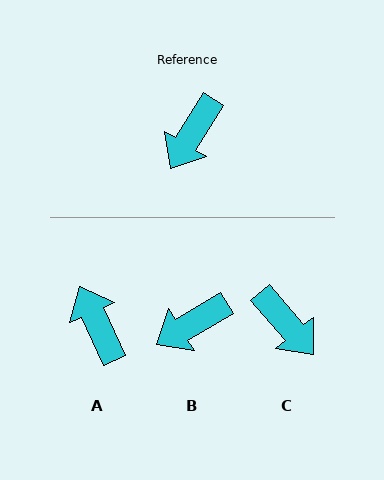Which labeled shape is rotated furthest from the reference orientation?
A, about 123 degrees away.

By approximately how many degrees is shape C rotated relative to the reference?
Approximately 72 degrees counter-clockwise.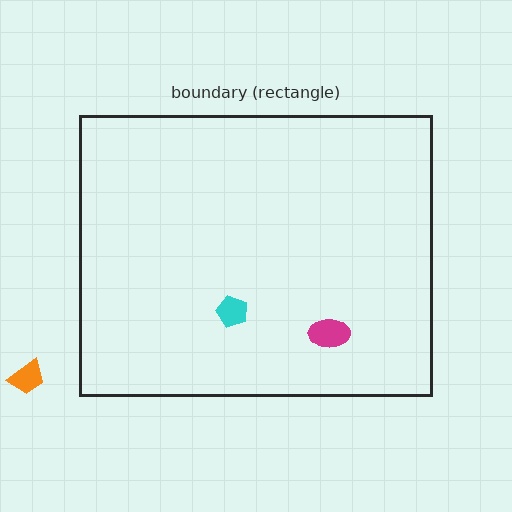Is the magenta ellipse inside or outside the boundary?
Inside.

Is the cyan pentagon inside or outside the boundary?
Inside.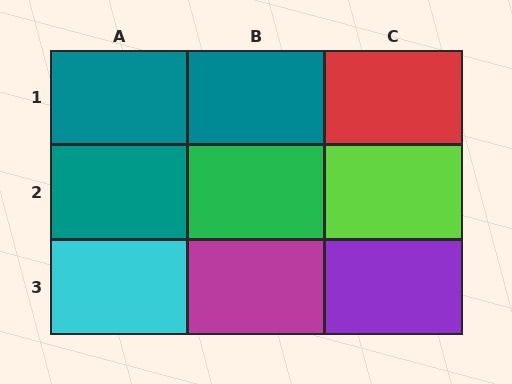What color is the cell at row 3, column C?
Purple.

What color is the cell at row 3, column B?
Magenta.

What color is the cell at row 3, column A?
Cyan.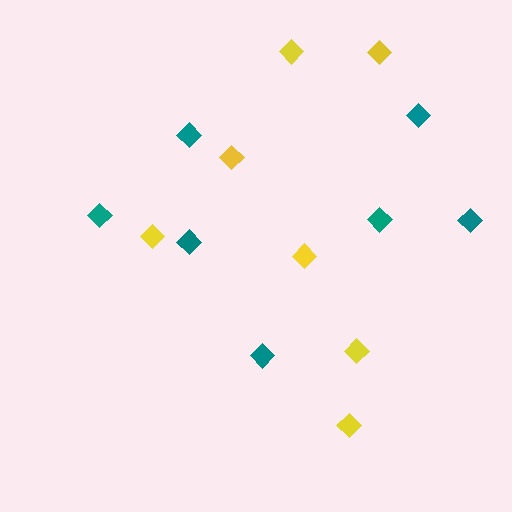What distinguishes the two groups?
There are 2 groups: one group of yellow diamonds (7) and one group of teal diamonds (7).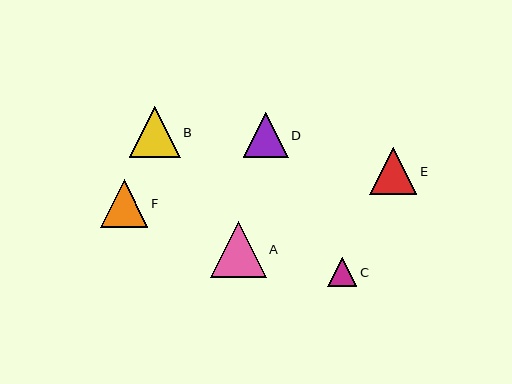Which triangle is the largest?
Triangle A is the largest with a size of approximately 56 pixels.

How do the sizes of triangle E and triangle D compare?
Triangle E and triangle D are approximately the same size.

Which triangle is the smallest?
Triangle C is the smallest with a size of approximately 29 pixels.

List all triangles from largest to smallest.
From largest to smallest: A, B, E, F, D, C.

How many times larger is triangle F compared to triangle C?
Triangle F is approximately 1.6 times the size of triangle C.